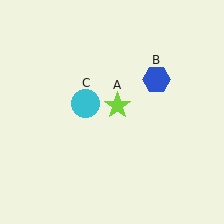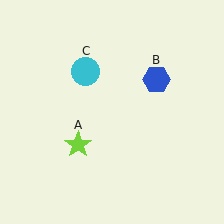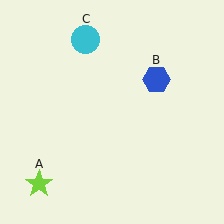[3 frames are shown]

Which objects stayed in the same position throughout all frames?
Blue hexagon (object B) remained stationary.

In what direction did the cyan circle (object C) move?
The cyan circle (object C) moved up.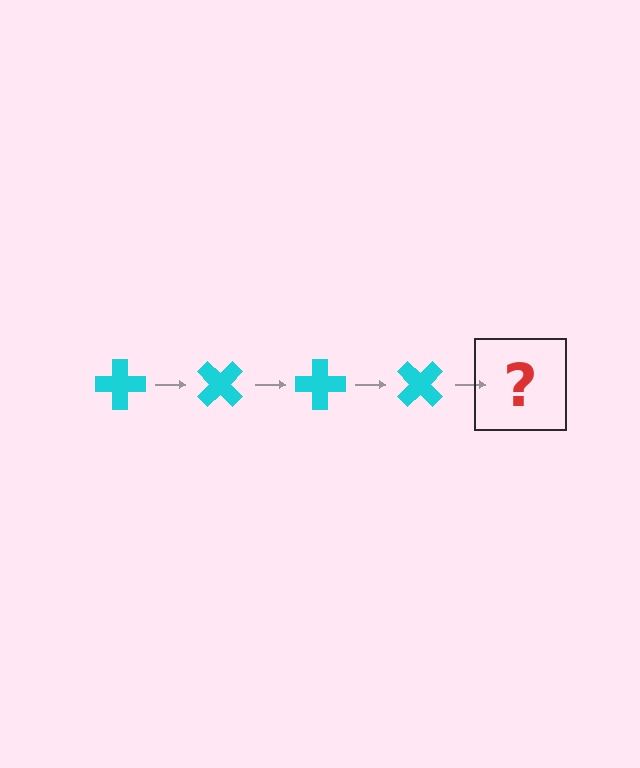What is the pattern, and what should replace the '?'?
The pattern is that the cross rotates 45 degrees each step. The '?' should be a cyan cross rotated 180 degrees.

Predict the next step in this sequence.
The next step is a cyan cross rotated 180 degrees.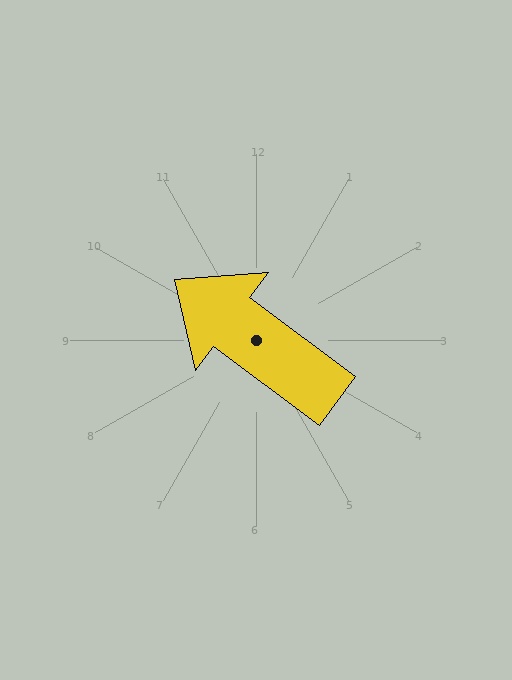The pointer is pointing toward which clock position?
Roughly 10 o'clock.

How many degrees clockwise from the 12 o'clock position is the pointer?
Approximately 307 degrees.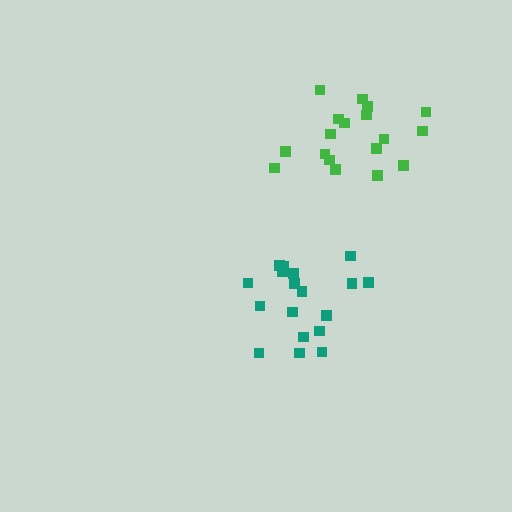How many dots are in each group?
Group 1: 18 dots, Group 2: 18 dots (36 total).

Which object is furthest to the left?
The teal cluster is leftmost.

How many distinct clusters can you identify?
There are 2 distinct clusters.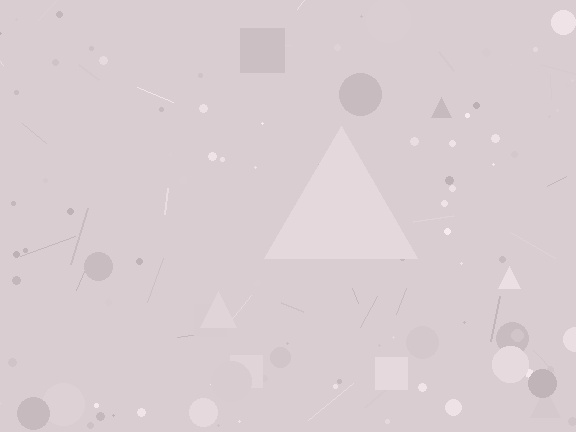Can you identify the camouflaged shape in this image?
The camouflaged shape is a triangle.